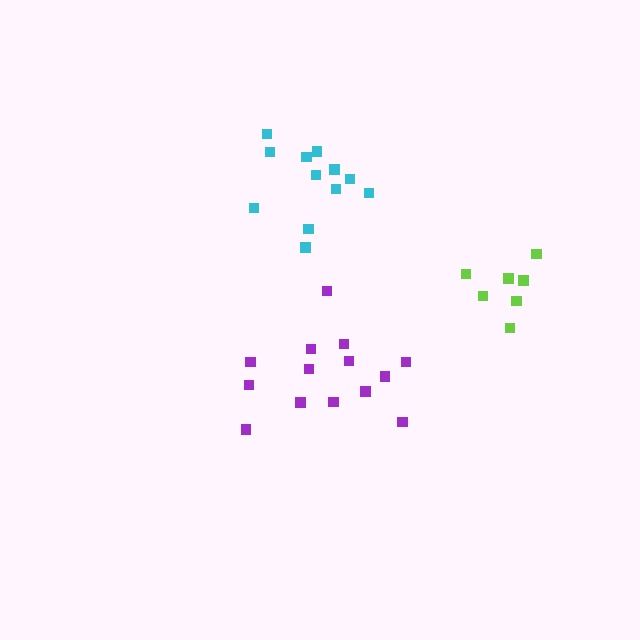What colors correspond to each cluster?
The clusters are colored: purple, lime, cyan.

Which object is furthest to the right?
The lime cluster is rightmost.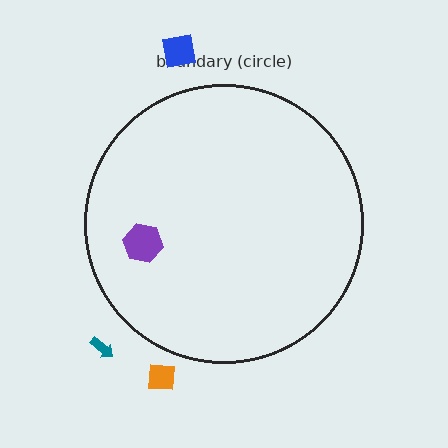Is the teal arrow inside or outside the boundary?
Outside.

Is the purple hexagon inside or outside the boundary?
Inside.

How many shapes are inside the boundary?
1 inside, 3 outside.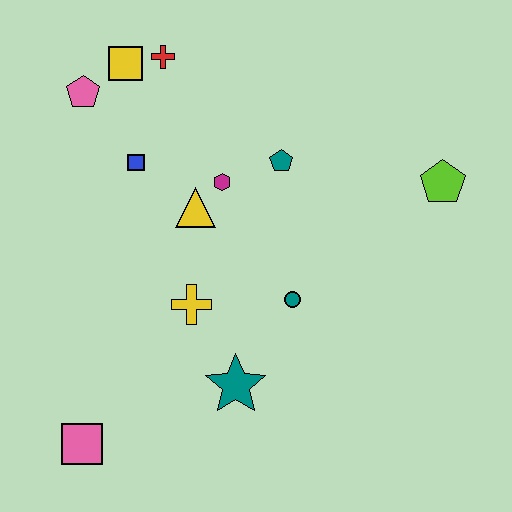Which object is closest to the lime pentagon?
The teal pentagon is closest to the lime pentagon.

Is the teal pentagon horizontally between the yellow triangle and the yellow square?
No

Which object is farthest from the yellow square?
The pink square is farthest from the yellow square.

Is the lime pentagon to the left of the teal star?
No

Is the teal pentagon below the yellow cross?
No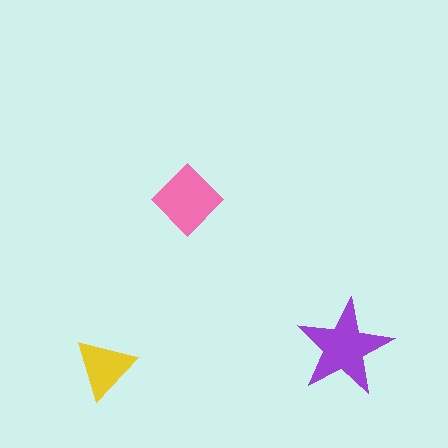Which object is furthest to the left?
The yellow triangle is leftmost.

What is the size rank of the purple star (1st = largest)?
1st.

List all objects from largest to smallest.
The purple star, the pink diamond, the yellow triangle.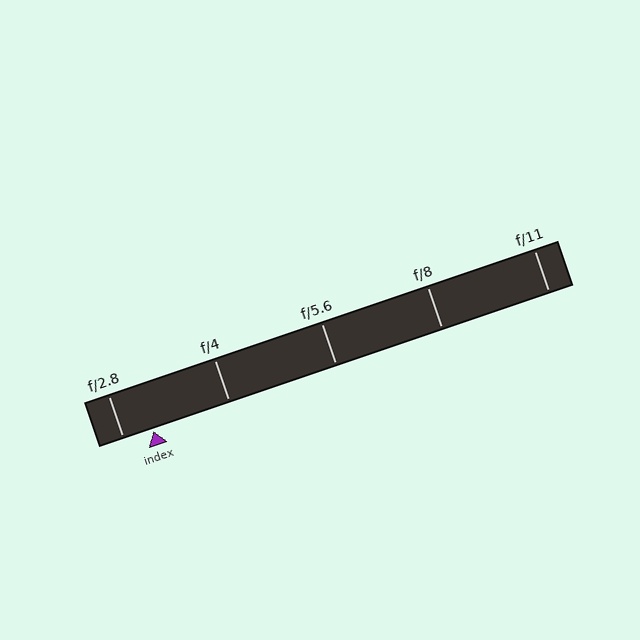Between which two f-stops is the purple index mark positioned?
The index mark is between f/2.8 and f/4.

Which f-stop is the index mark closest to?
The index mark is closest to f/2.8.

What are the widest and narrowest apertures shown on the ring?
The widest aperture shown is f/2.8 and the narrowest is f/11.